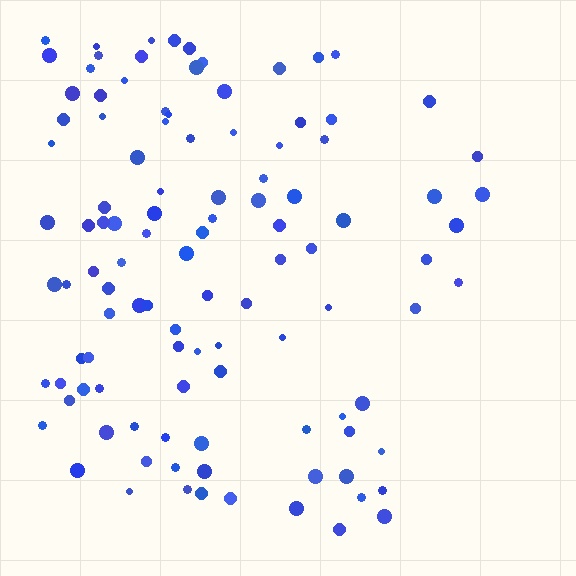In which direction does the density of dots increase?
From right to left, with the left side densest.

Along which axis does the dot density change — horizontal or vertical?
Horizontal.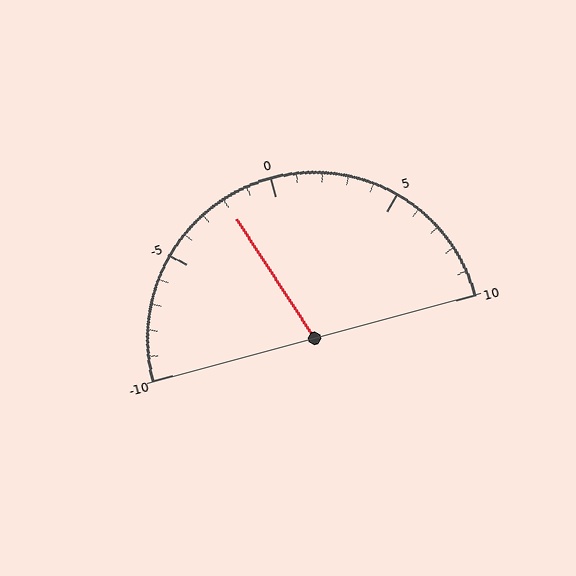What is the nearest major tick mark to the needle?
The nearest major tick mark is 0.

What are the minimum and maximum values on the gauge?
The gauge ranges from -10 to 10.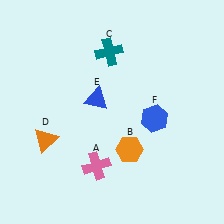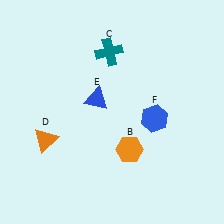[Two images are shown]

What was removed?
The pink cross (A) was removed in Image 2.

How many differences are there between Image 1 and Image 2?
There is 1 difference between the two images.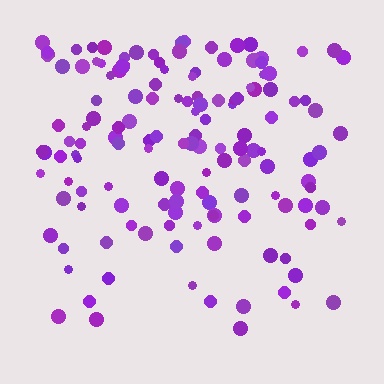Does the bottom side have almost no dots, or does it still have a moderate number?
Still a moderate number, just noticeably fewer than the top.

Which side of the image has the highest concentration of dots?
The top.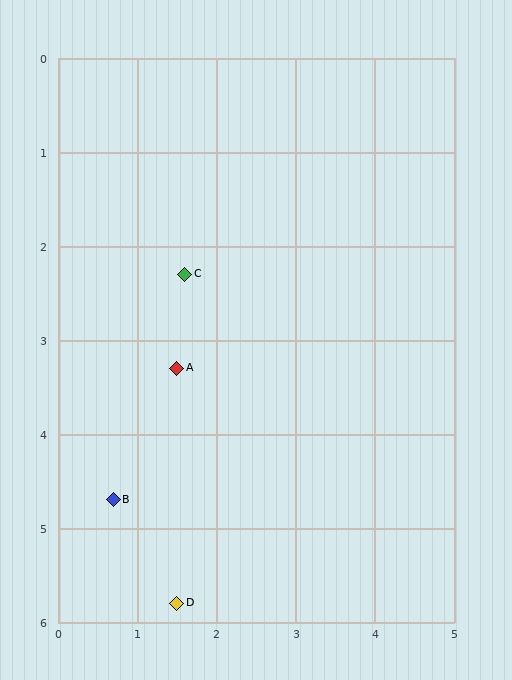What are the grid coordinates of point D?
Point D is at approximately (1.5, 5.8).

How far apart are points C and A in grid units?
Points C and A are about 1.0 grid units apart.